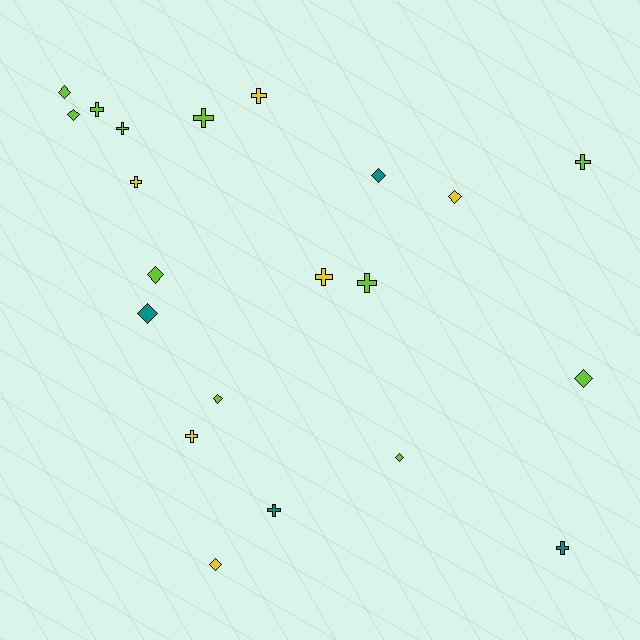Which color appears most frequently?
Lime, with 11 objects.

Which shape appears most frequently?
Cross, with 11 objects.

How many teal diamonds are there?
There are 2 teal diamonds.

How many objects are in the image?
There are 21 objects.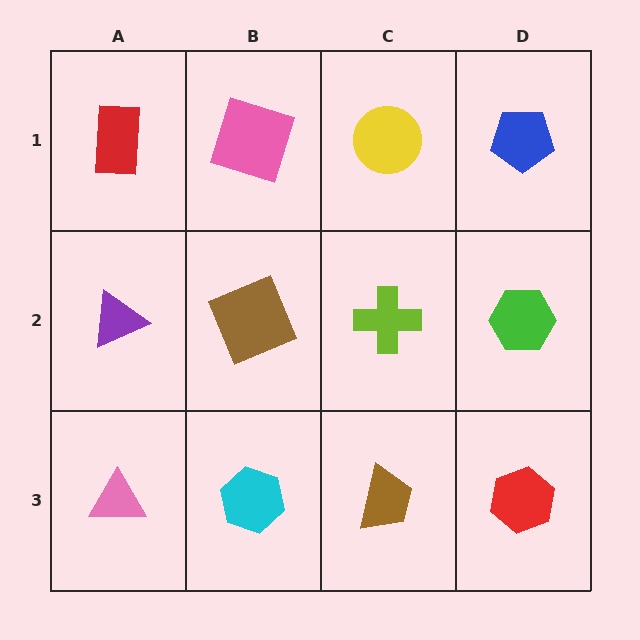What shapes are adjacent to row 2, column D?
A blue pentagon (row 1, column D), a red hexagon (row 3, column D), a lime cross (row 2, column C).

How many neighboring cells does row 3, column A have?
2.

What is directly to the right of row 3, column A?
A cyan hexagon.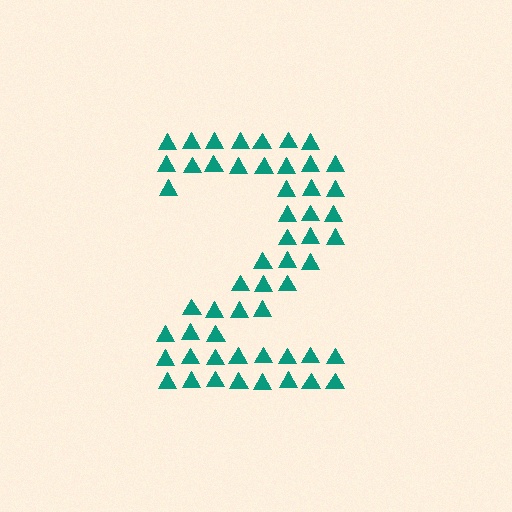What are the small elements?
The small elements are triangles.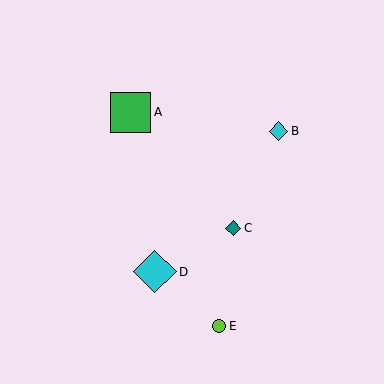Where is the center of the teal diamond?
The center of the teal diamond is at (233, 228).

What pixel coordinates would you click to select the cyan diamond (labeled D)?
Click at (155, 272) to select the cyan diamond D.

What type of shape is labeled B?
Shape B is a cyan diamond.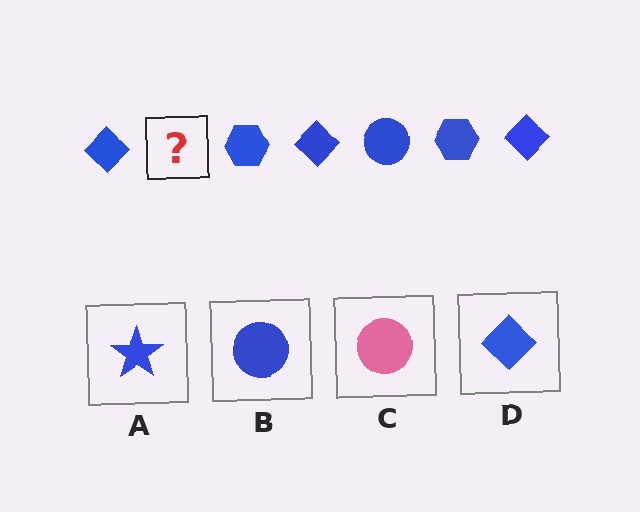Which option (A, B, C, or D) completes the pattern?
B.